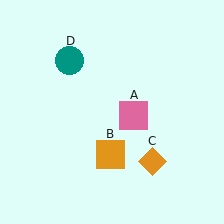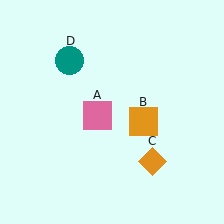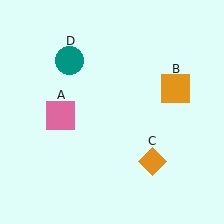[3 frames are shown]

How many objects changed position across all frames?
2 objects changed position: pink square (object A), orange square (object B).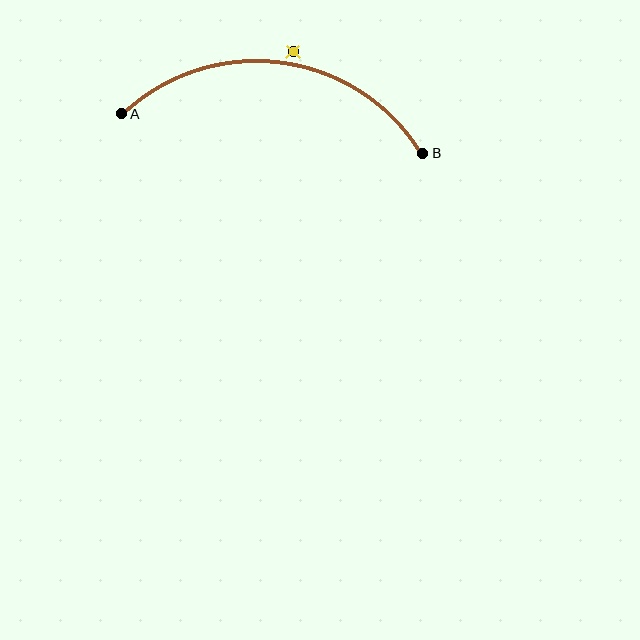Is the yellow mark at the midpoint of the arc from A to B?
No — the yellow mark does not lie on the arc at all. It sits slightly outside the curve.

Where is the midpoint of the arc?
The arc midpoint is the point on the curve farthest from the straight line joining A and B. It sits above that line.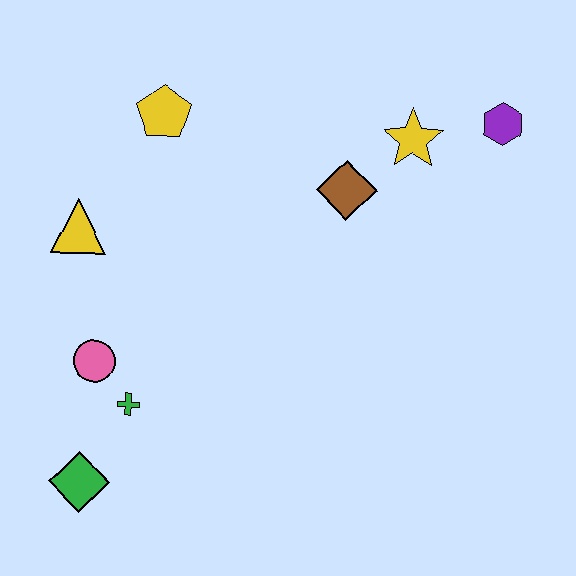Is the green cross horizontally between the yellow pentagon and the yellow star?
No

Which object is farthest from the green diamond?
The purple hexagon is farthest from the green diamond.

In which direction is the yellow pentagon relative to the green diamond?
The yellow pentagon is above the green diamond.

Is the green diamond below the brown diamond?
Yes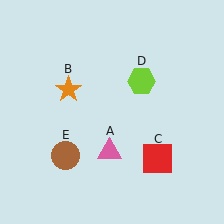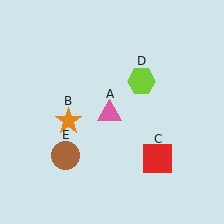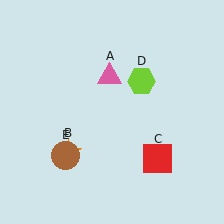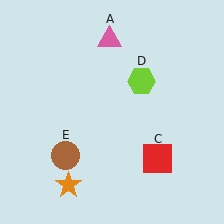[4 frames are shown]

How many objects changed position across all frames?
2 objects changed position: pink triangle (object A), orange star (object B).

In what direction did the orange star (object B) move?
The orange star (object B) moved down.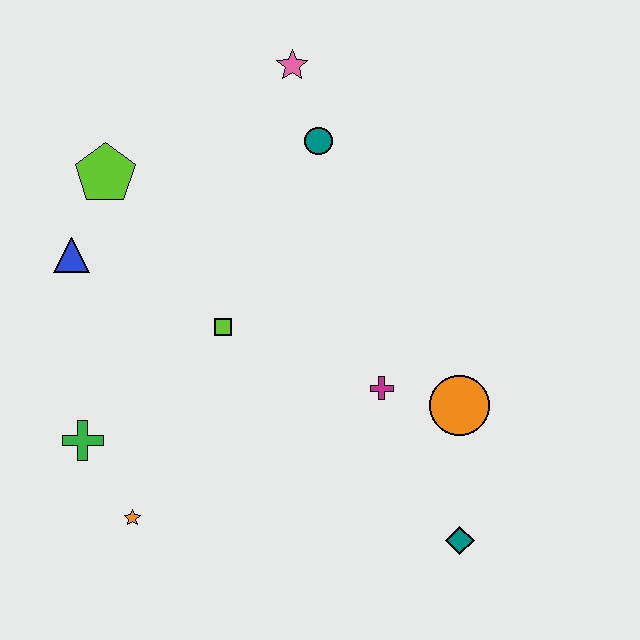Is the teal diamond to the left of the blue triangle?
No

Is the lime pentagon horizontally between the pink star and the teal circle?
No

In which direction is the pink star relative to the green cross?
The pink star is above the green cross.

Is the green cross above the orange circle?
No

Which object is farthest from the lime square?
The teal diamond is farthest from the lime square.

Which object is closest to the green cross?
The orange star is closest to the green cross.